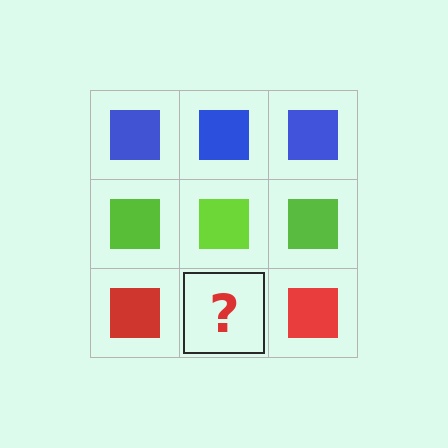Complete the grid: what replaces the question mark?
The question mark should be replaced with a red square.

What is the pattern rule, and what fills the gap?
The rule is that each row has a consistent color. The gap should be filled with a red square.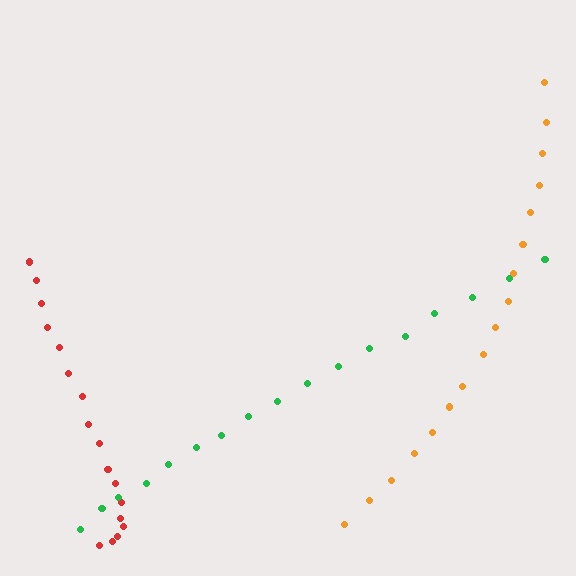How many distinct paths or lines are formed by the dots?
There are 3 distinct paths.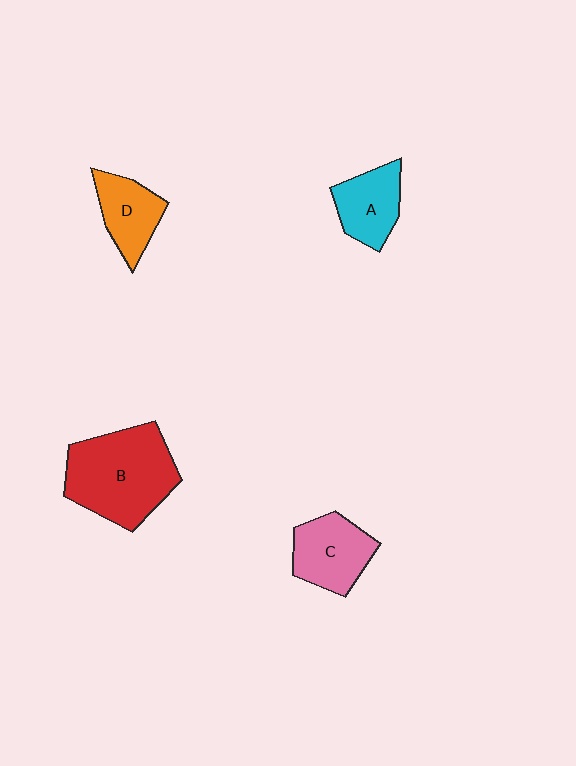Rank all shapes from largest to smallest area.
From largest to smallest: B (red), C (pink), A (cyan), D (orange).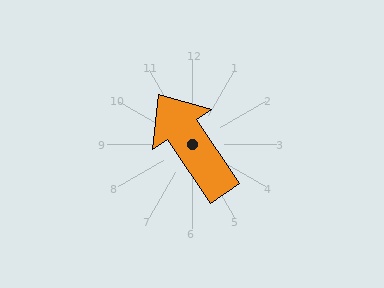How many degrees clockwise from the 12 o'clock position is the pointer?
Approximately 326 degrees.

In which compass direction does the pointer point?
Northwest.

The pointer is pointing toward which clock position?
Roughly 11 o'clock.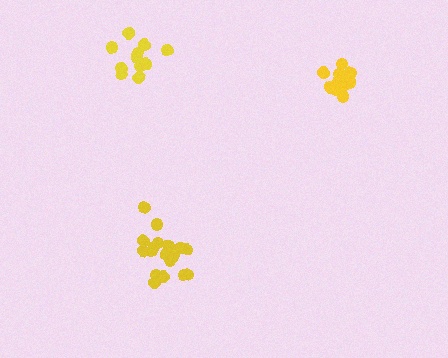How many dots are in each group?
Group 1: 18 dots, Group 2: 12 dots, Group 3: 12 dots (42 total).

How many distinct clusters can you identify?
There are 3 distinct clusters.